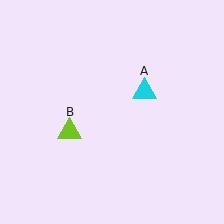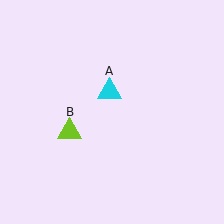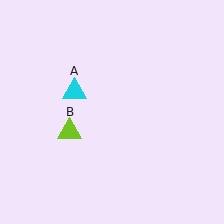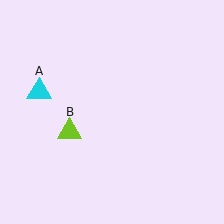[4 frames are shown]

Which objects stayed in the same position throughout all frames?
Lime triangle (object B) remained stationary.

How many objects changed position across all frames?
1 object changed position: cyan triangle (object A).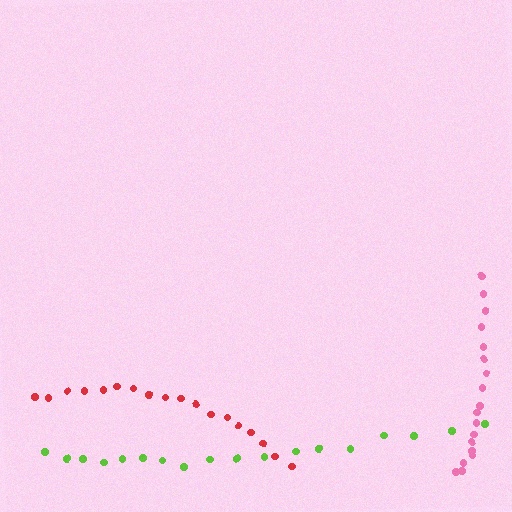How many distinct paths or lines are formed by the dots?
There are 3 distinct paths.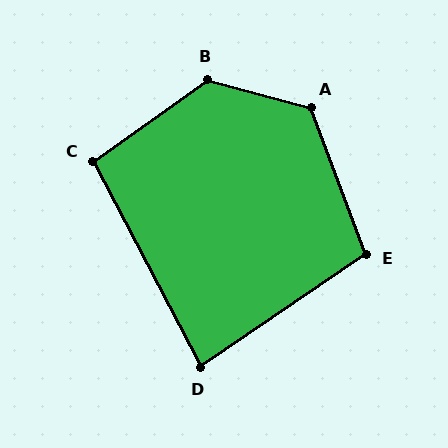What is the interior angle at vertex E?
Approximately 104 degrees (obtuse).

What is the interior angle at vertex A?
Approximately 126 degrees (obtuse).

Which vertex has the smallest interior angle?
D, at approximately 83 degrees.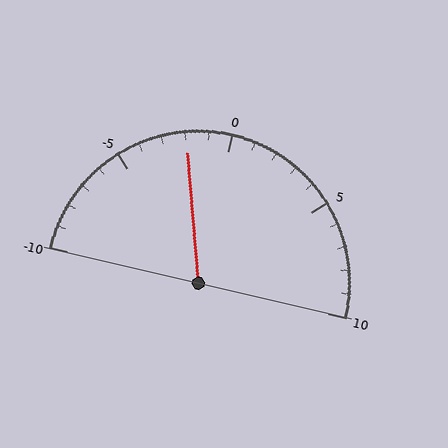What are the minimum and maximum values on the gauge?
The gauge ranges from -10 to 10.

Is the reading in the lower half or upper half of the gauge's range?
The reading is in the lower half of the range (-10 to 10).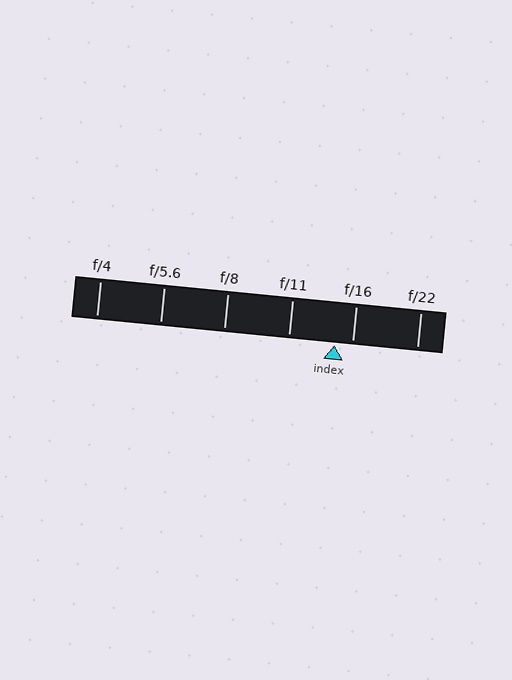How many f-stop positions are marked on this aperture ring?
There are 6 f-stop positions marked.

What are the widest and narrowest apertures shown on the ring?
The widest aperture shown is f/4 and the narrowest is f/22.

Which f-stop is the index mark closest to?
The index mark is closest to f/16.